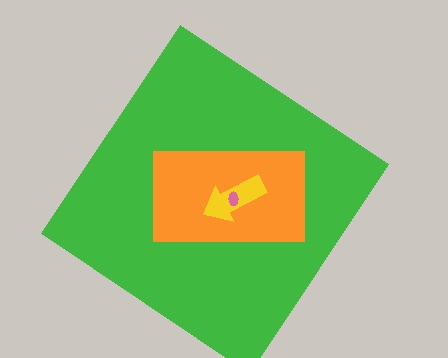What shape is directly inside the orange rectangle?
The yellow arrow.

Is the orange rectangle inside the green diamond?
Yes.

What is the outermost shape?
The green diamond.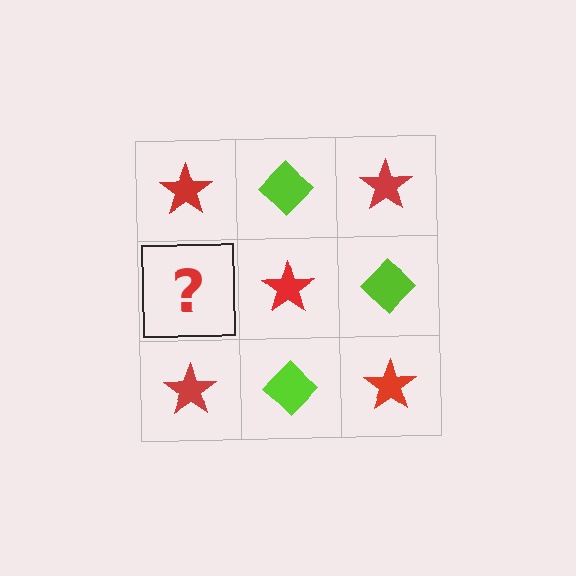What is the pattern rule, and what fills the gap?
The rule is that it alternates red star and lime diamond in a checkerboard pattern. The gap should be filled with a lime diamond.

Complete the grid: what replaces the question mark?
The question mark should be replaced with a lime diamond.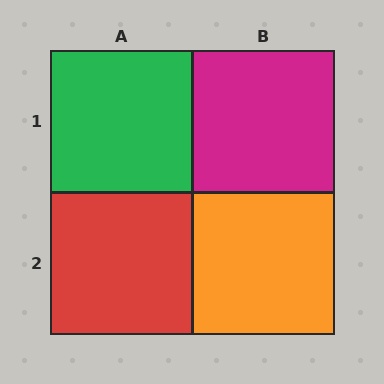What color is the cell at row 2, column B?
Orange.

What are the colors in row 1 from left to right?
Green, magenta.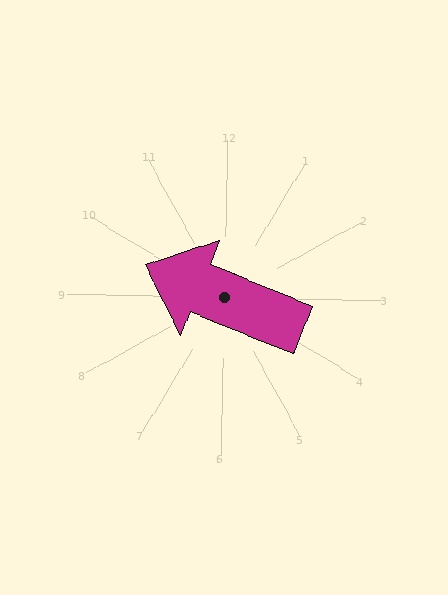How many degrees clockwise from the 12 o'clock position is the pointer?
Approximately 291 degrees.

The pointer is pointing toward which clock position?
Roughly 10 o'clock.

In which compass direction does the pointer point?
West.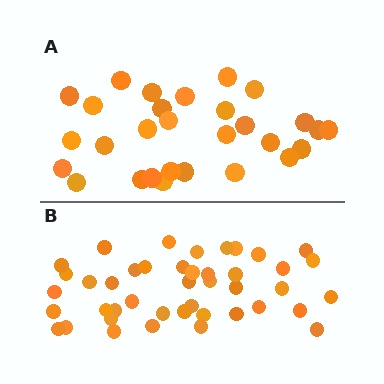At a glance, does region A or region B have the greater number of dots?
Region B (the bottom region) has more dots.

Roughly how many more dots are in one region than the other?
Region B has approximately 15 more dots than region A.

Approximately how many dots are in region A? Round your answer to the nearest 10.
About 30 dots. (The exact count is 29, which rounds to 30.)